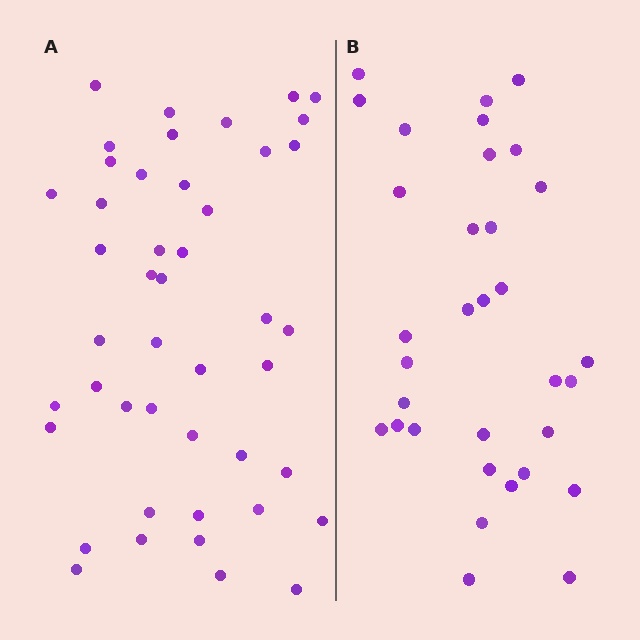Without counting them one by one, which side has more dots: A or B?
Region A (the left region) has more dots.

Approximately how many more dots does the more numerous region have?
Region A has roughly 12 or so more dots than region B.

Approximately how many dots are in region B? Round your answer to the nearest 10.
About 30 dots. (The exact count is 33, which rounds to 30.)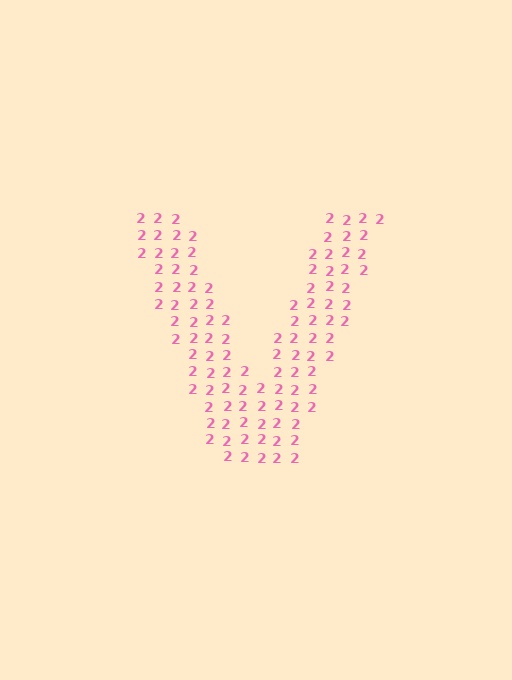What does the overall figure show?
The overall figure shows the letter V.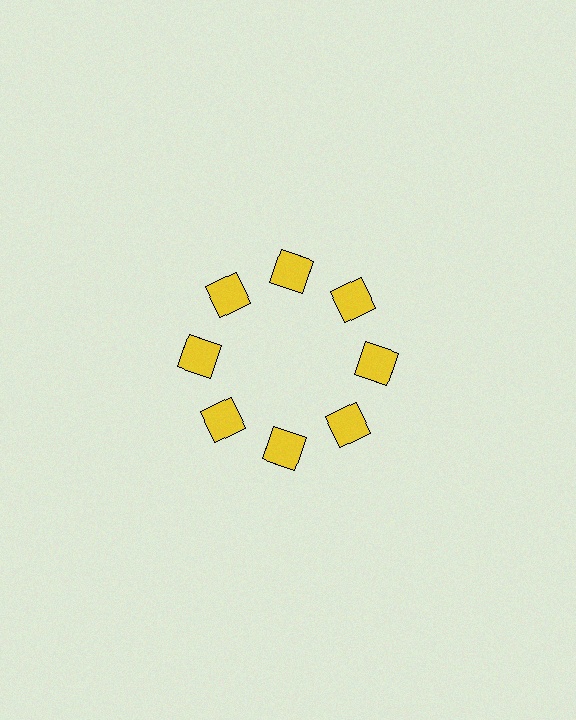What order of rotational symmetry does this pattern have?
This pattern has 8-fold rotational symmetry.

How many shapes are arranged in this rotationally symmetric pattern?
There are 8 shapes, arranged in 8 groups of 1.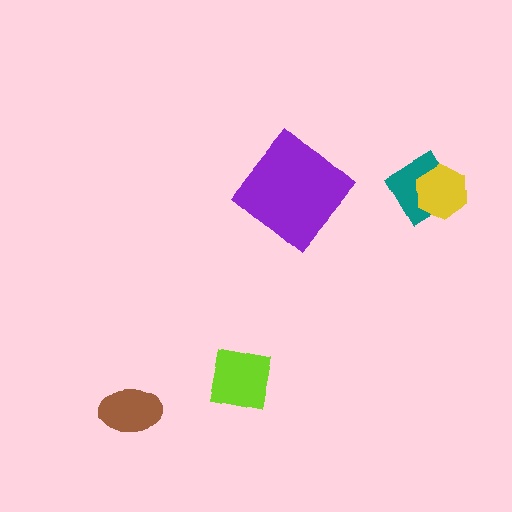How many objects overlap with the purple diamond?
0 objects overlap with the purple diamond.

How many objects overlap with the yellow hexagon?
1 object overlaps with the yellow hexagon.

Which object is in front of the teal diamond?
The yellow hexagon is in front of the teal diamond.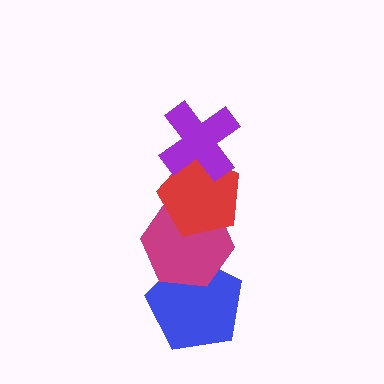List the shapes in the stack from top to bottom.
From top to bottom: the purple cross, the red pentagon, the magenta hexagon, the blue pentagon.